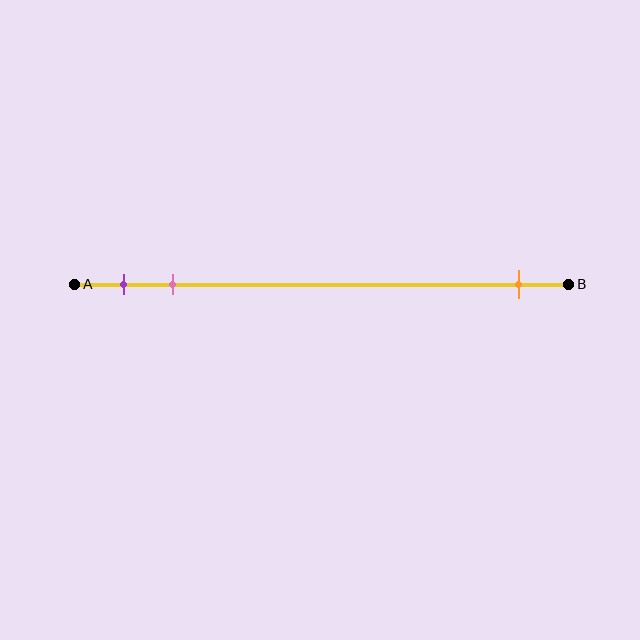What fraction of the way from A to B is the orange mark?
The orange mark is approximately 90% (0.9) of the way from A to B.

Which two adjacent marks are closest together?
The purple and pink marks are the closest adjacent pair.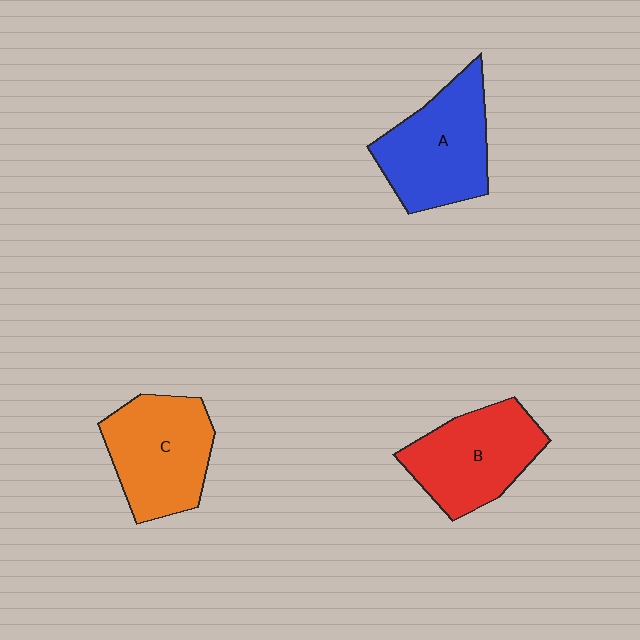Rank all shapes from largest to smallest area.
From largest to smallest: A (blue), C (orange), B (red).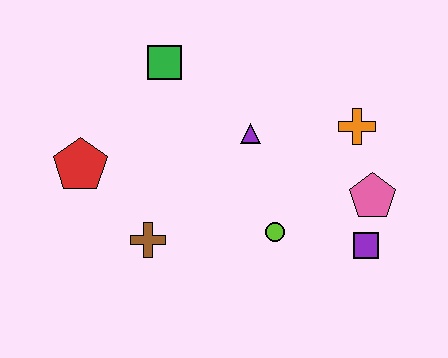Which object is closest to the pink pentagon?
The purple square is closest to the pink pentagon.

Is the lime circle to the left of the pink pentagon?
Yes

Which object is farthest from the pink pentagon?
The red pentagon is farthest from the pink pentagon.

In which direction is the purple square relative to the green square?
The purple square is to the right of the green square.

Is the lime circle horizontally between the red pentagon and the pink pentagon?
Yes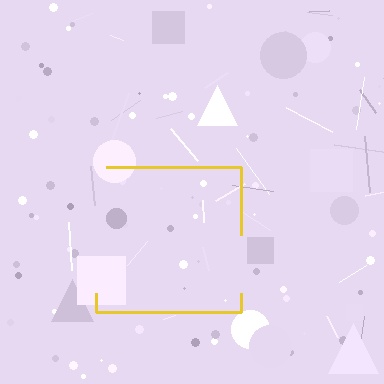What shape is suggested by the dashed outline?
The dashed outline suggests a square.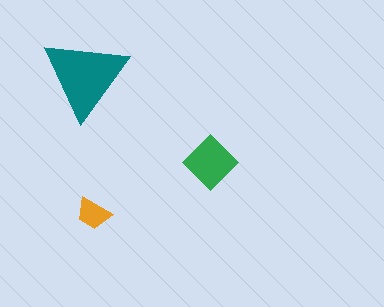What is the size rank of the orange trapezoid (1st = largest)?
3rd.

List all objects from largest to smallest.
The teal triangle, the green diamond, the orange trapezoid.